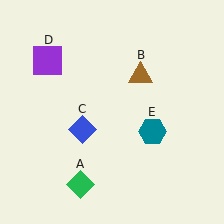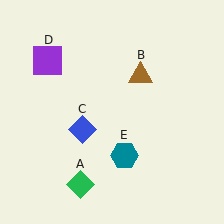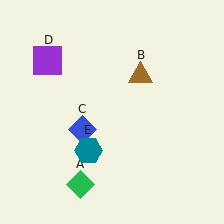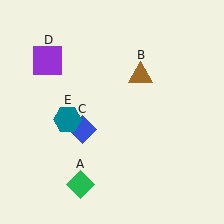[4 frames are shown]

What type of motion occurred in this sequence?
The teal hexagon (object E) rotated clockwise around the center of the scene.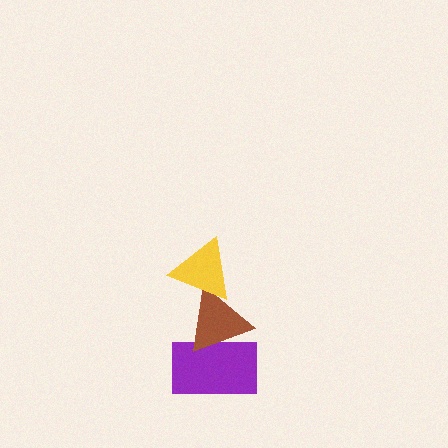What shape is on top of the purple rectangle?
The brown triangle is on top of the purple rectangle.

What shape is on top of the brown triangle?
The yellow triangle is on top of the brown triangle.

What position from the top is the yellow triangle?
The yellow triangle is 1st from the top.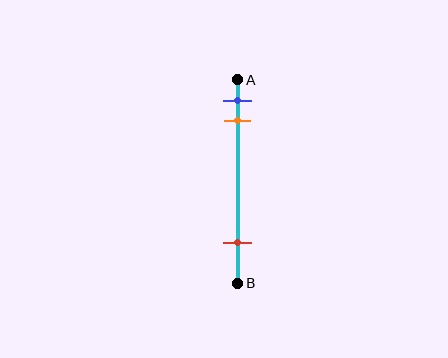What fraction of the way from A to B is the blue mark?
The blue mark is approximately 10% (0.1) of the way from A to B.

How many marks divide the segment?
There are 3 marks dividing the segment.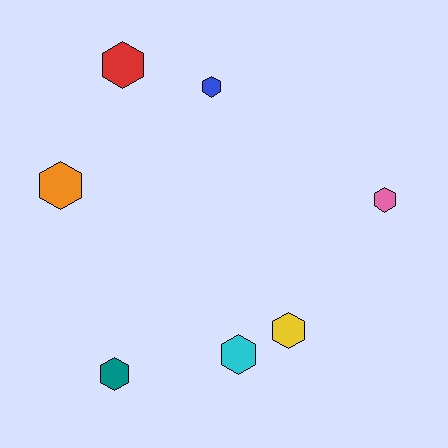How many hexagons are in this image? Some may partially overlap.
There are 7 hexagons.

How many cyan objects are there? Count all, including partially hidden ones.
There is 1 cyan object.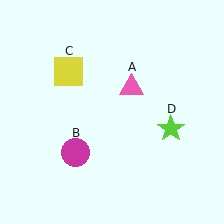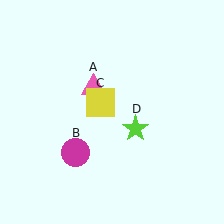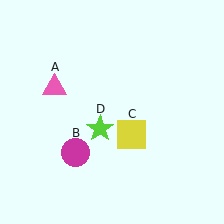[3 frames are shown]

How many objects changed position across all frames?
3 objects changed position: pink triangle (object A), yellow square (object C), lime star (object D).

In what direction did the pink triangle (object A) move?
The pink triangle (object A) moved left.